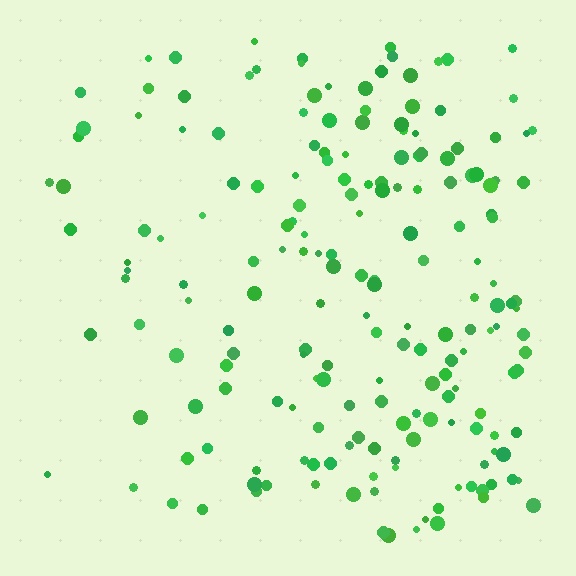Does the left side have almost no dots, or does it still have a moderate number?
Still a moderate number, just noticeably fewer than the right.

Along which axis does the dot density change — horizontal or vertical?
Horizontal.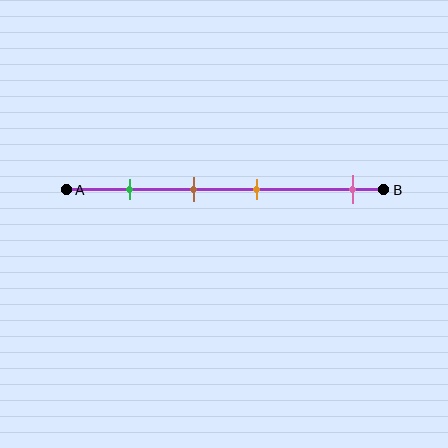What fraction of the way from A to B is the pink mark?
The pink mark is approximately 90% (0.9) of the way from A to B.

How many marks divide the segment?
There are 4 marks dividing the segment.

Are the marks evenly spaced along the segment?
No, the marks are not evenly spaced.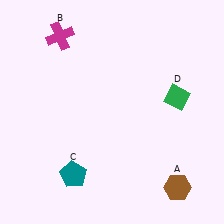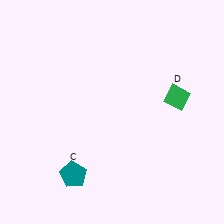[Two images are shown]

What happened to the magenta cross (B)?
The magenta cross (B) was removed in Image 2. It was in the top-left area of Image 1.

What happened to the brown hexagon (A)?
The brown hexagon (A) was removed in Image 2. It was in the bottom-right area of Image 1.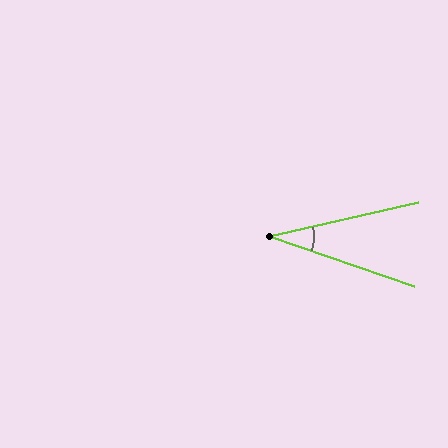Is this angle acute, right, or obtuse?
It is acute.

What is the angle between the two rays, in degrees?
Approximately 32 degrees.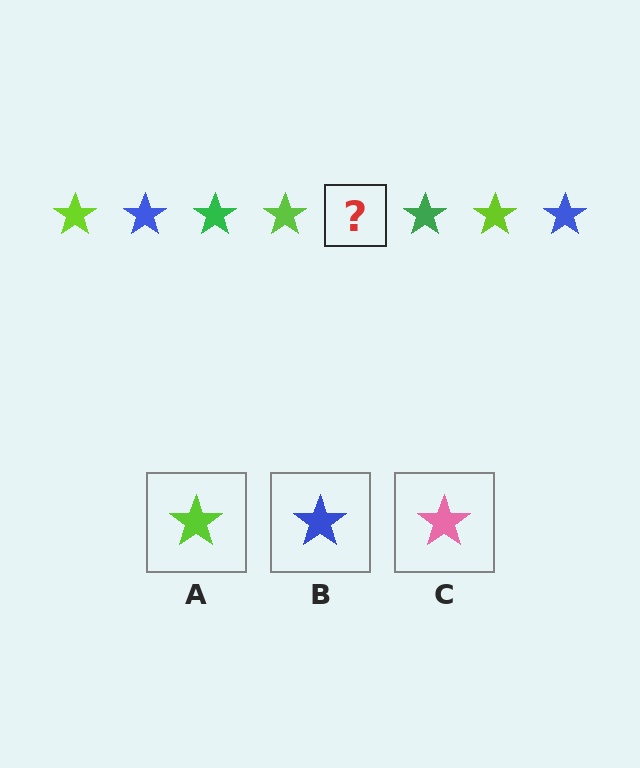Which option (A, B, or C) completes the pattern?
B.